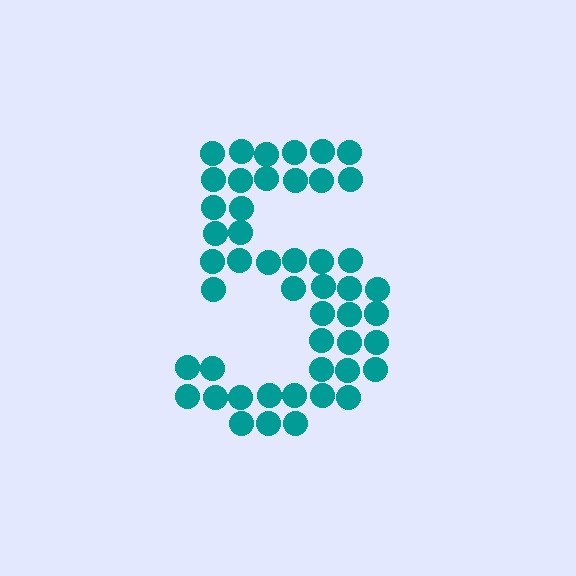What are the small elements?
The small elements are circles.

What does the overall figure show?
The overall figure shows the digit 5.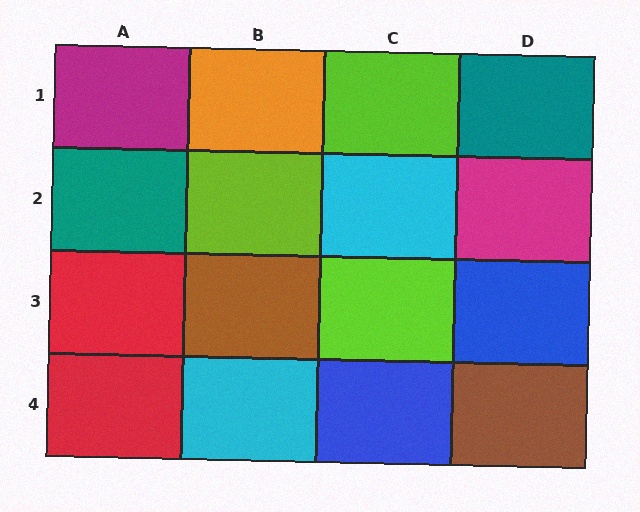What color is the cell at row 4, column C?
Blue.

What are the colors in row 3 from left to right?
Red, brown, lime, blue.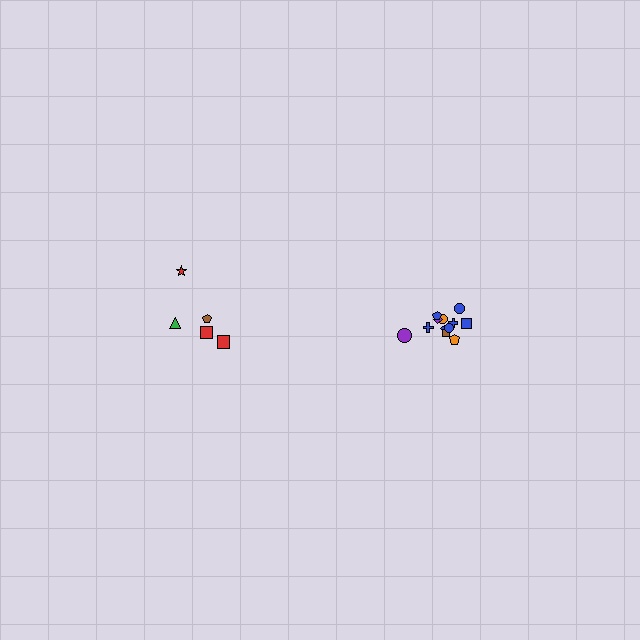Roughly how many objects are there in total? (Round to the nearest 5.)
Roughly 15 objects in total.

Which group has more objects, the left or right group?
The right group.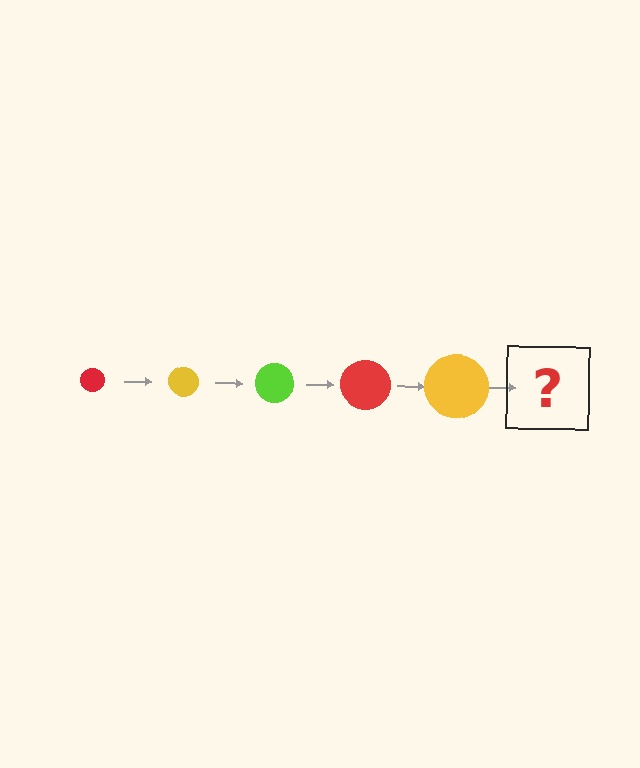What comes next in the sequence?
The next element should be a lime circle, larger than the previous one.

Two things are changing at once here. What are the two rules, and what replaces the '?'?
The two rules are that the circle grows larger each step and the color cycles through red, yellow, and lime. The '?' should be a lime circle, larger than the previous one.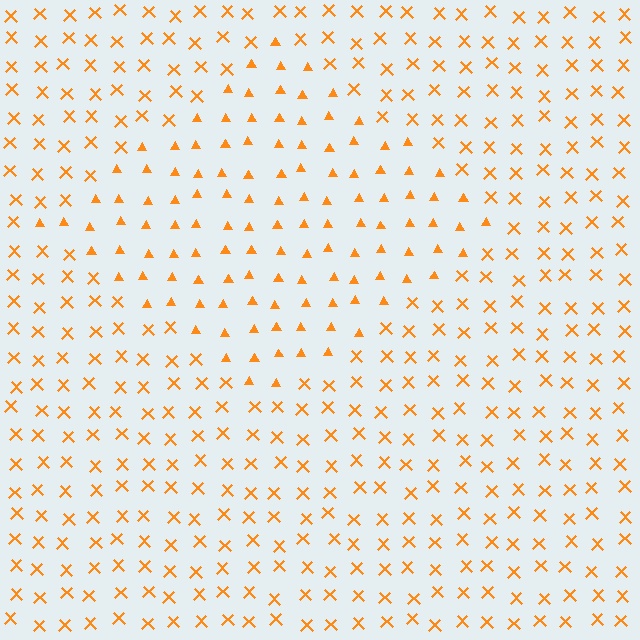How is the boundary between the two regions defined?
The boundary is defined by a change in element shape: triangles inside vs. X marks outside. All elements share the same color and spacing.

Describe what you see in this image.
The image is filled with small orange elements arranged in a uniform grid. A diamond-shaped region contains triangles, while the surrounding area contains X marks. The boundary is defined purely by the change in element shape.